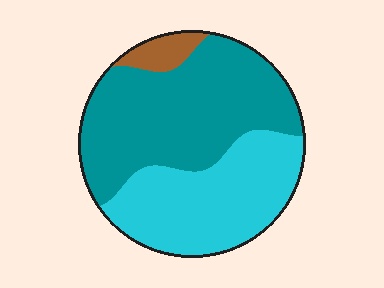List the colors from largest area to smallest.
From largest to smallest: teal, cyan, brown.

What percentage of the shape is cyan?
Cyan takes up about two fifths (2/5) of the shape.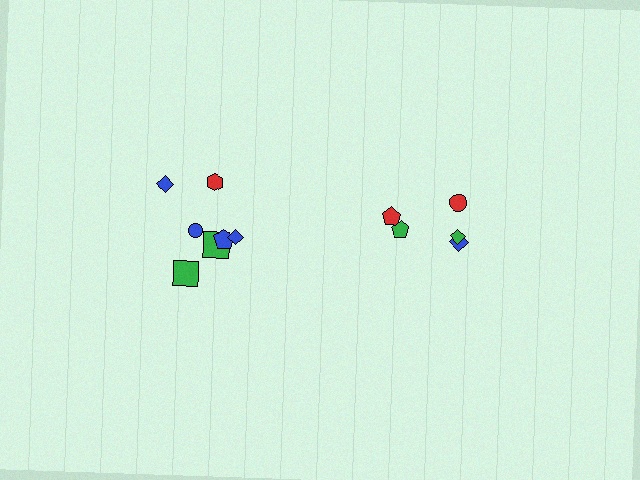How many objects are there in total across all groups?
There are 12 objects.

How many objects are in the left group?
There are 7 objects.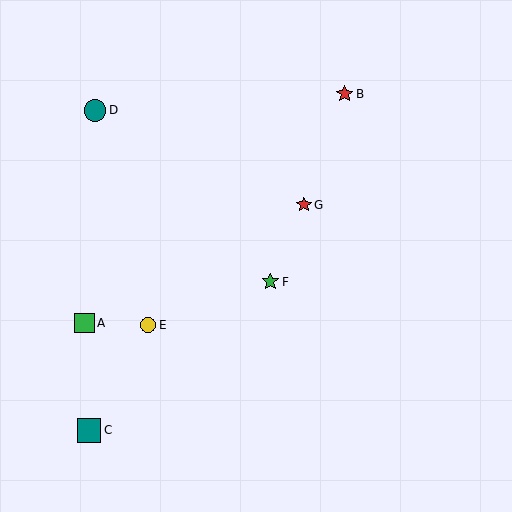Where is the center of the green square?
The center of the green square is at (84, 323).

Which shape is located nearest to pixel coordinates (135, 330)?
The yellow circle (labeled E) at (148, 325) is nearest to that location.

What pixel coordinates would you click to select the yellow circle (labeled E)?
Click at (148, 325) to select the yellow circle E.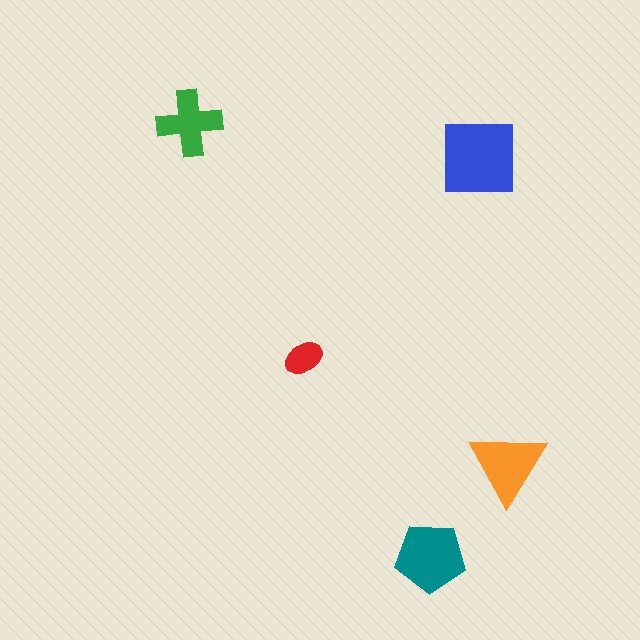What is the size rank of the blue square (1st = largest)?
1st.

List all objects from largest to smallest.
The blue square, the teal pentagon, the orange triangle, the green cross, the red ellipse.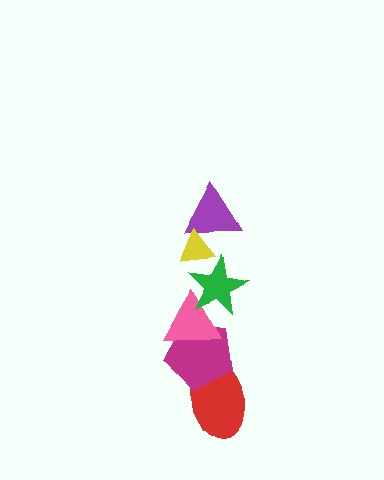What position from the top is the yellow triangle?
The yellow triangle is 1st from the top.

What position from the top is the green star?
The green star is 3rd from the top.